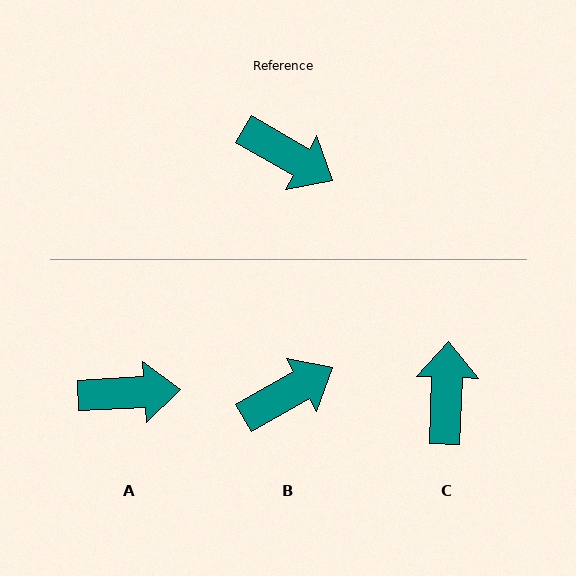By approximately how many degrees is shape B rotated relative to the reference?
Approximately 60 degrees counter-clockwise.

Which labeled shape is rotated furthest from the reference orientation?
C, about 118 degrees away.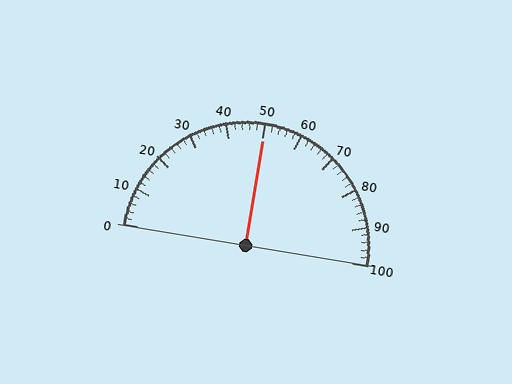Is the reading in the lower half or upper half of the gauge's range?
The reading is in the upper half of the range (0 to 100).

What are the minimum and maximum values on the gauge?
The gauge ranges from 0 to 100.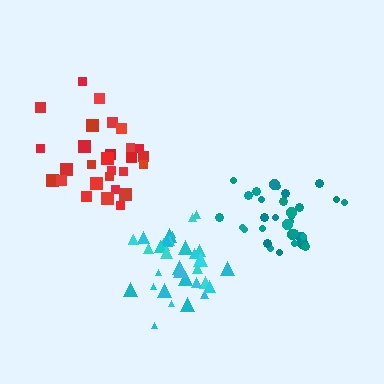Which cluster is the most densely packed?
Teal.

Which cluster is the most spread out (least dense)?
Red.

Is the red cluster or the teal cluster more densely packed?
Teal.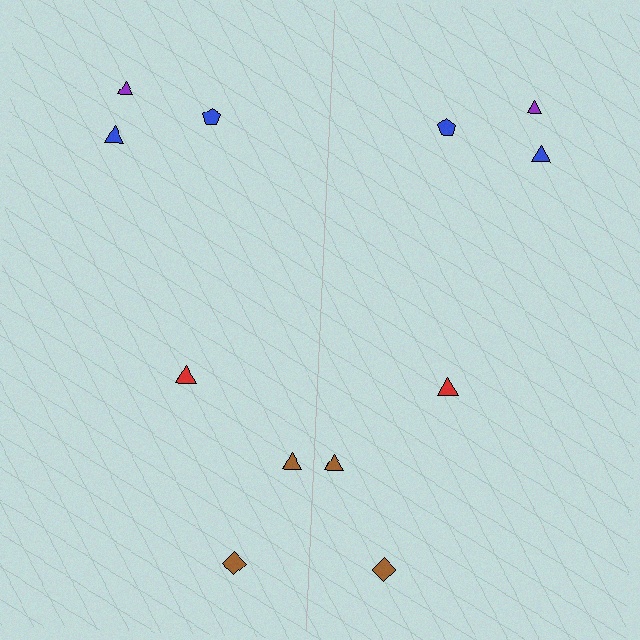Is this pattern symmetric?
Yes, this pattern has bilateral (reflection) symmetry.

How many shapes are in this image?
There are 12 shapes in this image.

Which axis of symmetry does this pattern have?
The pattern has a vertical axis of symmetry running through the center of the image.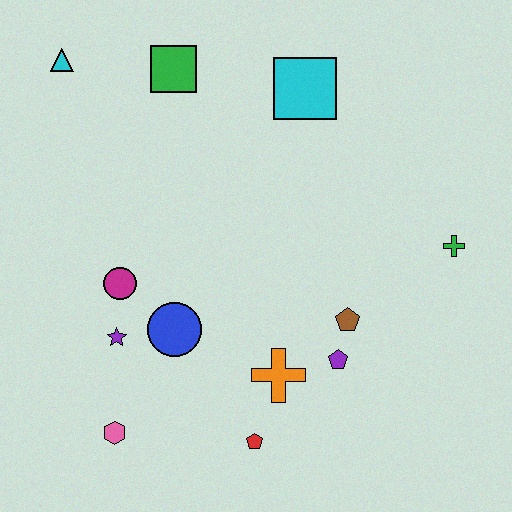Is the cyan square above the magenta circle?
Yes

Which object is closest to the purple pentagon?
The brown pentagon is closest to the purple pentagon.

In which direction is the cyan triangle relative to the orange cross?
The cyan triangle is above the orange cross.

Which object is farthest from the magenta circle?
The green cross is farthest from the magenta circle.